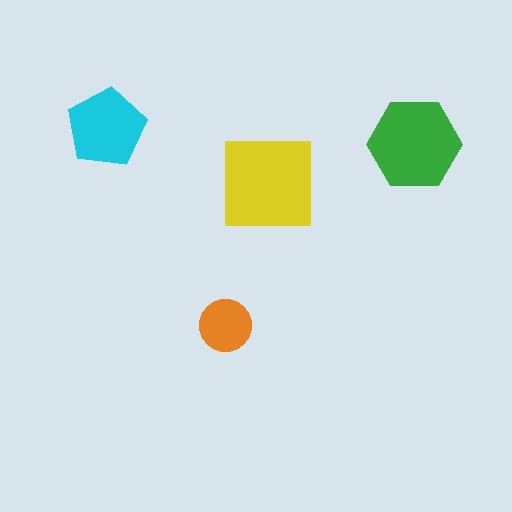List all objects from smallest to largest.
The orange circle, the cyan pentagon, the green hexagon, the yellow square.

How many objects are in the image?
There are 4 objects in the image.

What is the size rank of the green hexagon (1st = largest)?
2nd.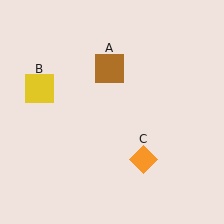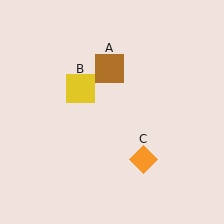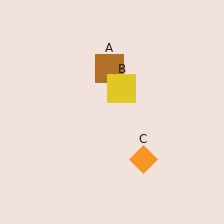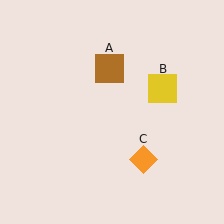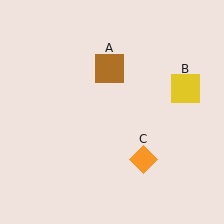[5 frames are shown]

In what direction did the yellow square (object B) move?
The yellow square (object B) moved right.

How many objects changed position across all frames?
1 object changed position: yellow square (object B).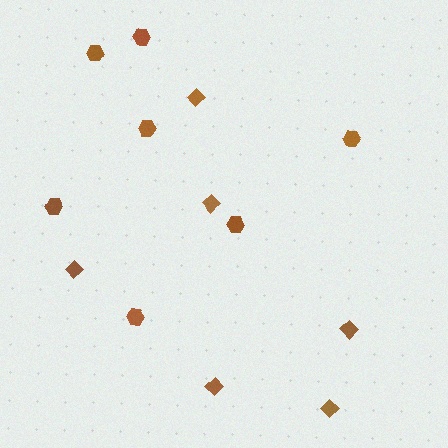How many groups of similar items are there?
There are 2 groups: one group of hexagons (7) and one group of diamonds (6).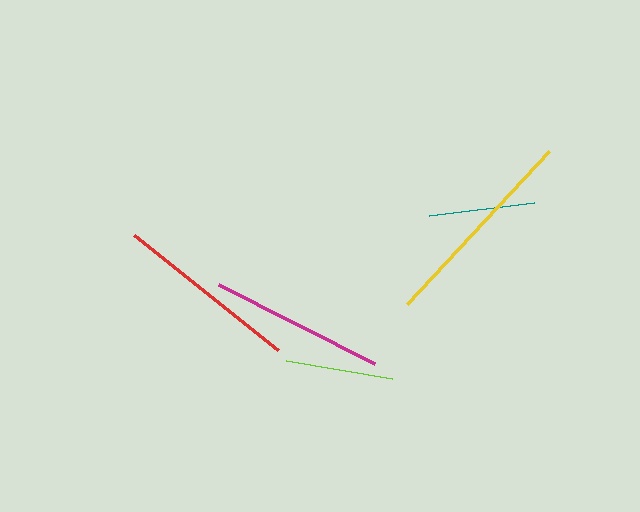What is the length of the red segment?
The red segment is approximately 185 pixels long.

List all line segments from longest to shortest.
From longest to shortest: yellow, red, magenta, lime, teal.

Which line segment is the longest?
The yellow line is the longest at approximately 210 pixels.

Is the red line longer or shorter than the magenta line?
The red line is longer than the magenta line.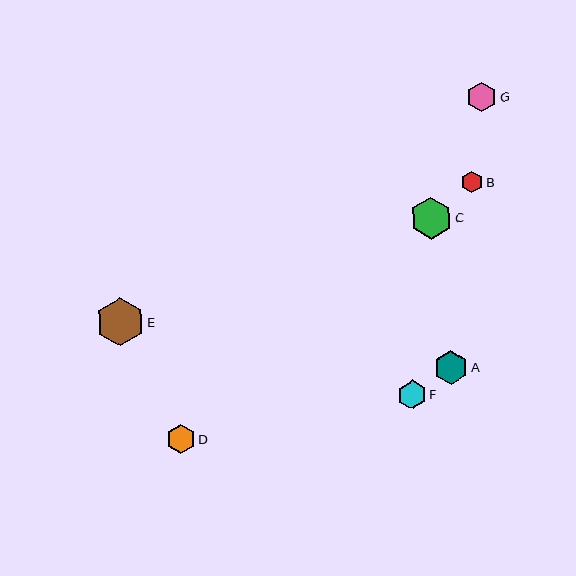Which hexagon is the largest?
Hexagon E is the largest with a size of approximately 48 pixels.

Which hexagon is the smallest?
Hexagon B is the smallest with a size of approximately 21 pixels.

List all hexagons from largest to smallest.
From largest to smallest: E, C, A, G, D, F, B.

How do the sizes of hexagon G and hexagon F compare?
Hexagon G and hexagon F are approximately the same size.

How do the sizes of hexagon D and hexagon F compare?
Hexagon D and hexagon F are approximately the same size.